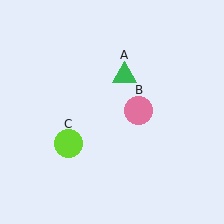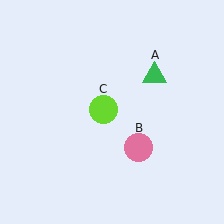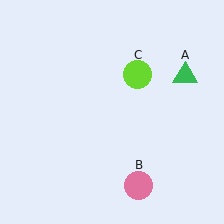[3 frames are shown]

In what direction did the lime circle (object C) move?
The lime circle (object C) moved up and to the right.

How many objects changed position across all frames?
3 objects changed position: green triangle (object A), pink circle (object B), lime circle (object C).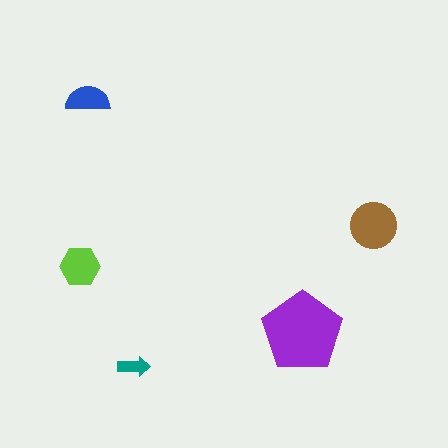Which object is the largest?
The purple pentagon.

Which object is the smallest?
The teal arrow.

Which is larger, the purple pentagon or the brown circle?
The purple pentagon.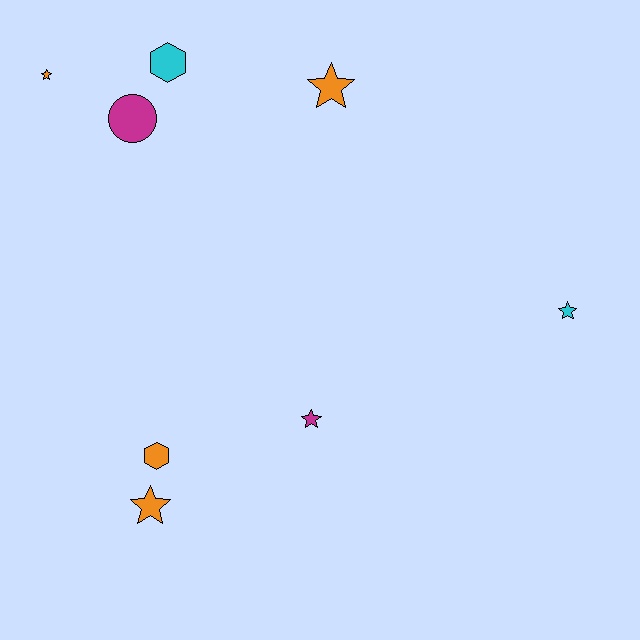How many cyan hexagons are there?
There is 1 cyan hexagon.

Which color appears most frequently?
Orange, with 4 objects.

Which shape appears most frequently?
Star, with 5 objects.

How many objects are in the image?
There are 8 objects.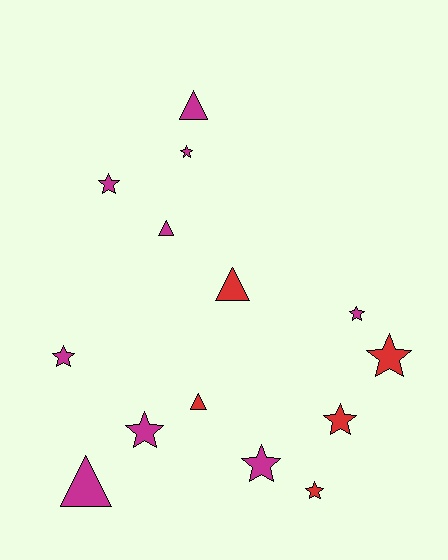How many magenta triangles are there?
There are 3 magenta triangles.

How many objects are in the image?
There are 14 objects.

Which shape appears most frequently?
Star, with 9 objects.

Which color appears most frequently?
Magenta, with 9 objects.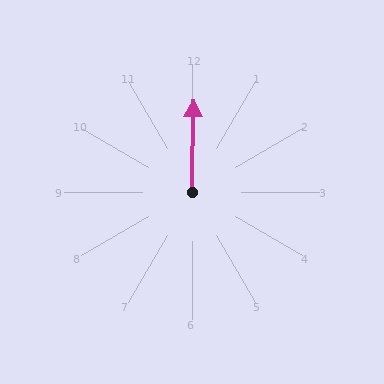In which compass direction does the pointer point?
North.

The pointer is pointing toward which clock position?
Roughly 12 o'clock.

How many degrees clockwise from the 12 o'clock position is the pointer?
Approximately 1 degrees.